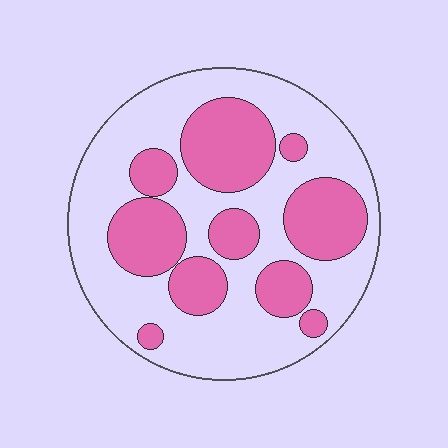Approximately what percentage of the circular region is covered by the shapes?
Approximately 40%.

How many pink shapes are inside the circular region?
10.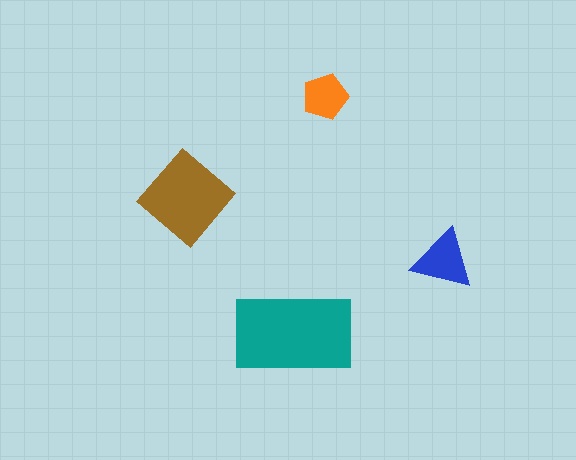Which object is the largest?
The teal rectangle.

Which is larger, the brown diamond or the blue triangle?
The brown diamond.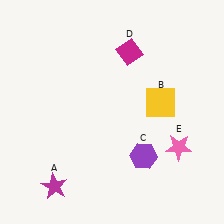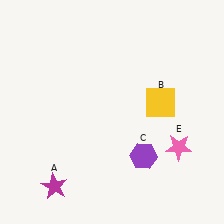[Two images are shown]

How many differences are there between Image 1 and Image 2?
There is 1 difference between the two images.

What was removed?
The magenta diamond (D) was removed in Image 2.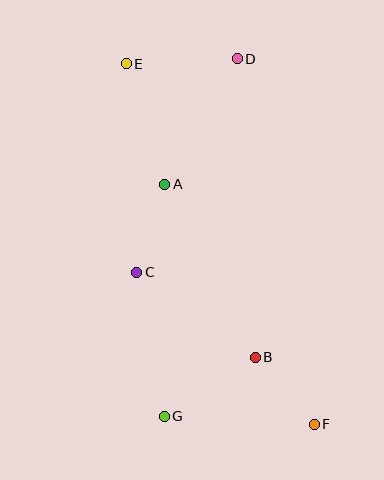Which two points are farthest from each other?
Points E and F are farthest from each other.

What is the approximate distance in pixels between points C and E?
The distance between C and E is approximately 209 pixels.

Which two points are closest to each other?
Points B and F are closest to each other.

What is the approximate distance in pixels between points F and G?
The distance between F and G is approximately 150 pixels.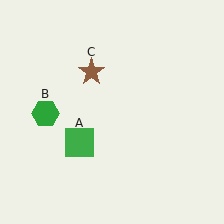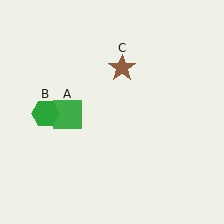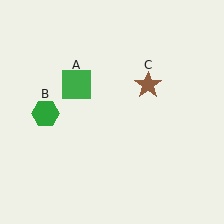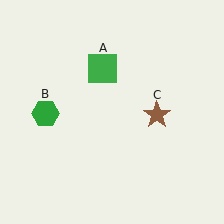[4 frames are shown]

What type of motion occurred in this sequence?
The green square (object A), brown star (object C) rotated clockwise around the center of the scene.